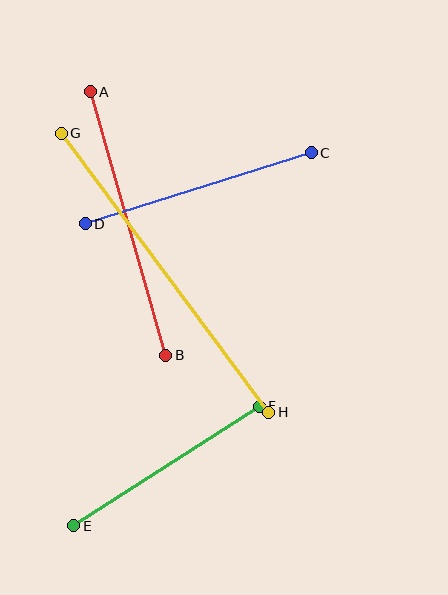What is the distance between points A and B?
The distance is approximately 274 pixels.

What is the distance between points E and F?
The distance is approximately 221 pixels.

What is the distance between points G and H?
The distance is approximately 348 pixels.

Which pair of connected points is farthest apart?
Points G and H are farthest apart.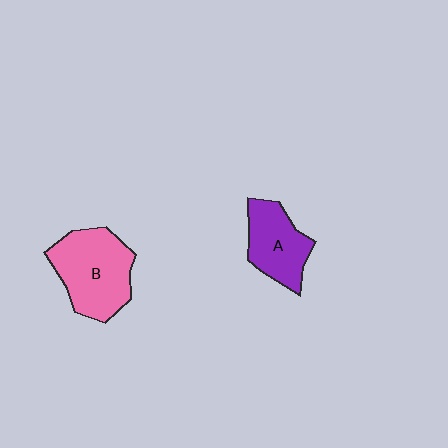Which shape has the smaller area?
Shape A (purple).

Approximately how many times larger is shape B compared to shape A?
Approximately 1.4 times.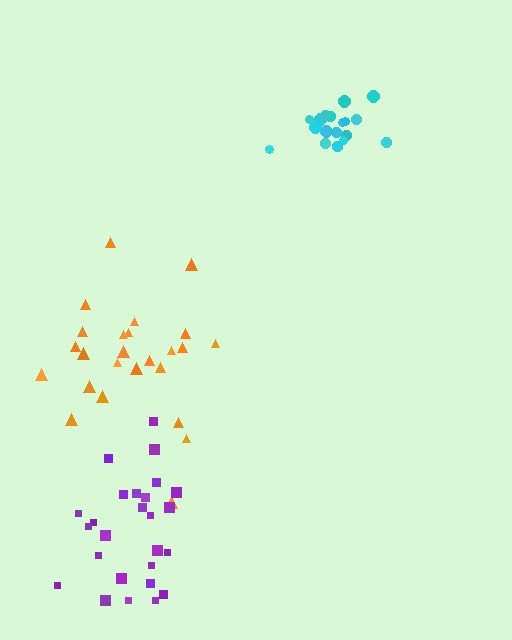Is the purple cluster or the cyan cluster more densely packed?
Cyan.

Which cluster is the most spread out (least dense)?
Purple.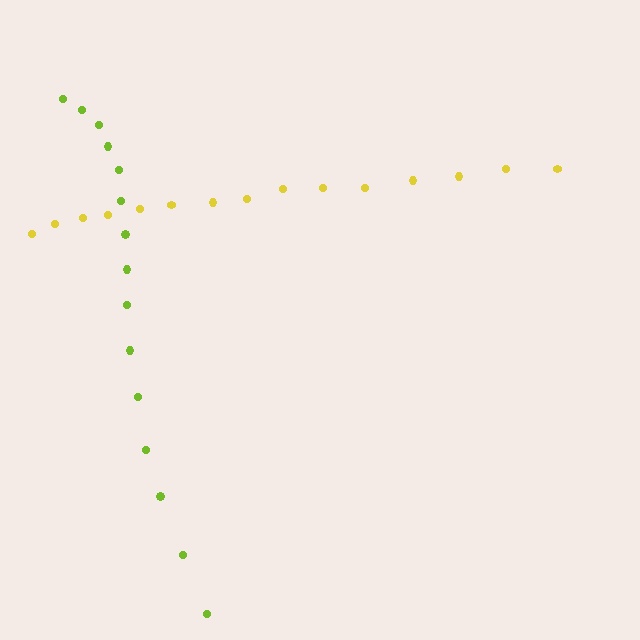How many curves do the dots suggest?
There are 2 distinct paths.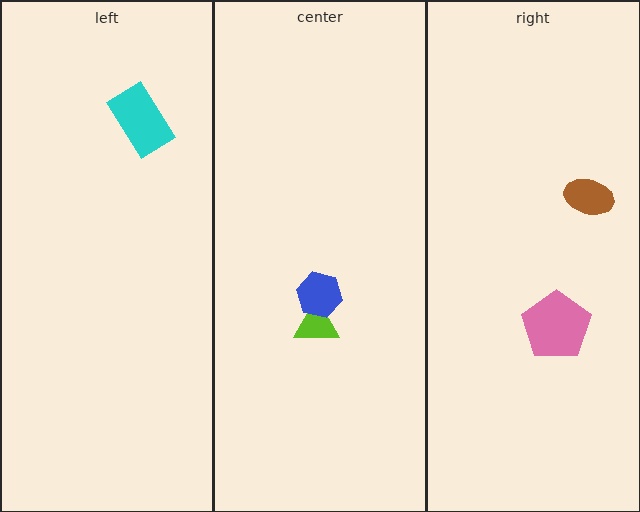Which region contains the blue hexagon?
The center region.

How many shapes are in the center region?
2.